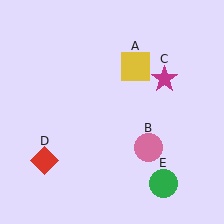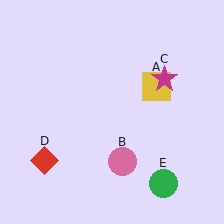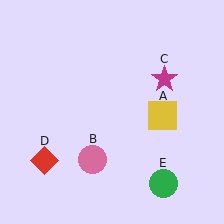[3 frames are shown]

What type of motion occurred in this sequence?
The yellow square (object A), pink circle (object B) rotated clockwise around the center of the scene.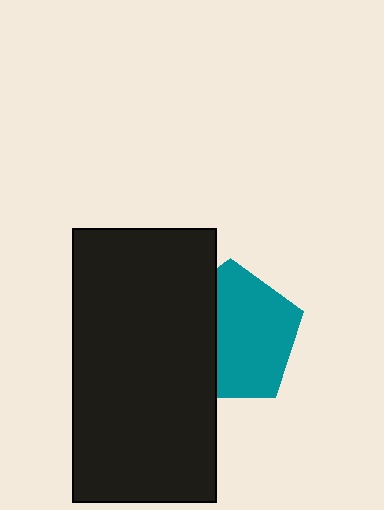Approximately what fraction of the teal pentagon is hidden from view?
Roughly 38% of the teal pentagon is hidden behind the black rectangle.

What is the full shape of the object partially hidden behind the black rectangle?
The partially hidden object is a teal pentagon.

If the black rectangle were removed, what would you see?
You would see the complete teal pentagon.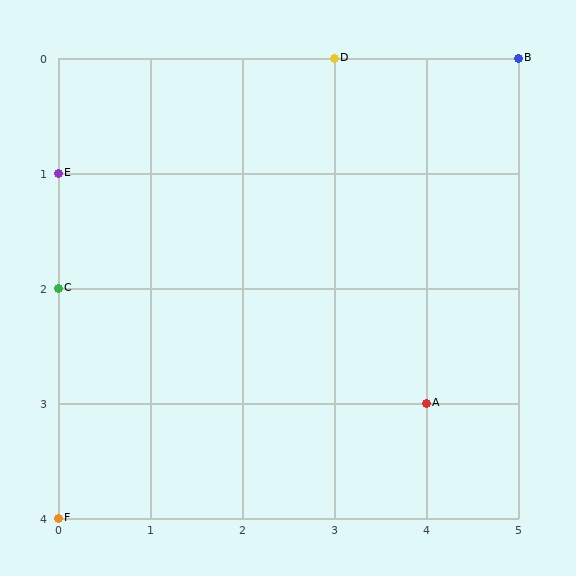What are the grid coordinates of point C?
Point C is at grid coordinates (0, 2).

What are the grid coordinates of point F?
Point F is at grid coordinates (0, 4).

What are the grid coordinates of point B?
Point B is at grid coordinates (5, 0).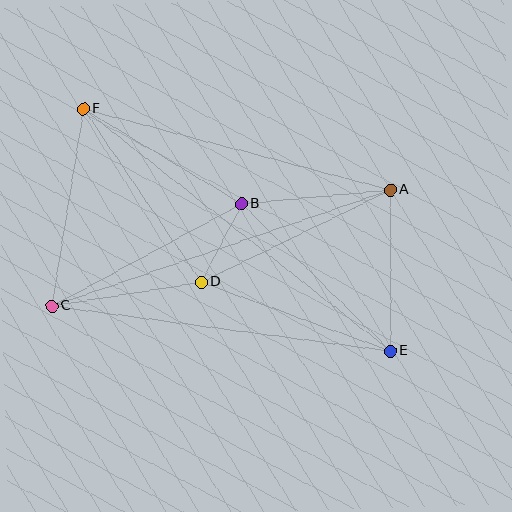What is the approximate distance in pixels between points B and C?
The distance between B and C is approximately 215 pixels.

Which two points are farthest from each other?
Points E and F are farthest from each other.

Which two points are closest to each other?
Points B and D are closest to each other.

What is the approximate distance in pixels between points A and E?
The distance between A and E is approximately 161 pixels.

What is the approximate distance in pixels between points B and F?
The distance between B and F is approximately 185 pixels.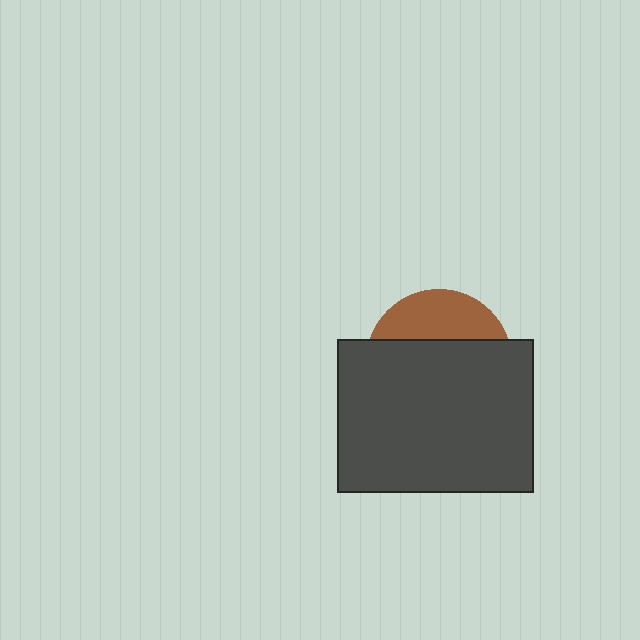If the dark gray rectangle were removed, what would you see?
You would see the complete brown circle.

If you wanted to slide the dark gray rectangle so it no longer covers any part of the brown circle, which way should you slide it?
Slide it down — that is the most direct way to separate the two shapes.